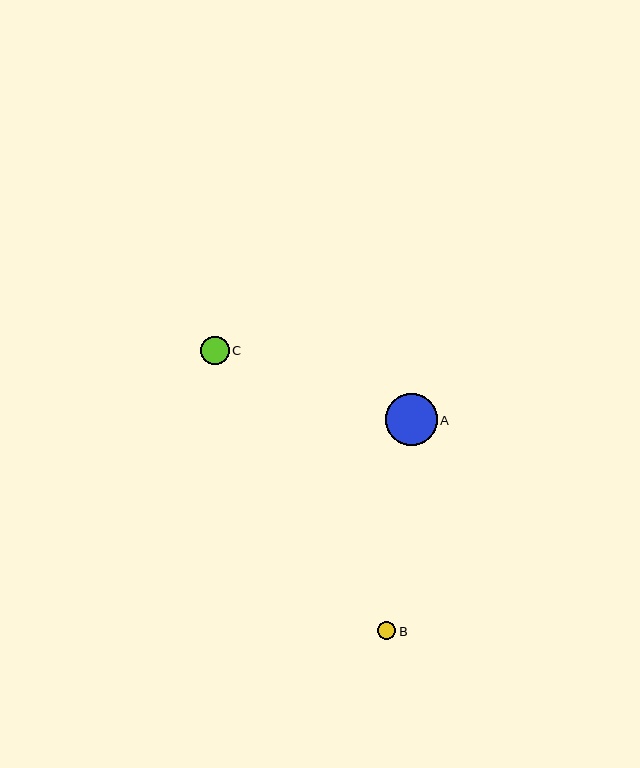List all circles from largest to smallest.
From largest to smallest: A, C, B.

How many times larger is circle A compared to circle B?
Circle A is approximately 2.9 times the size of circle B.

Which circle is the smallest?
Circle B is the smallest with a size of approximately 18 pixels.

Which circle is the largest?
Circle A is the largest with a size of approximately 52 pixels.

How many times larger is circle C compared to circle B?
Circle C is approximately 1.6 times the size of circle B.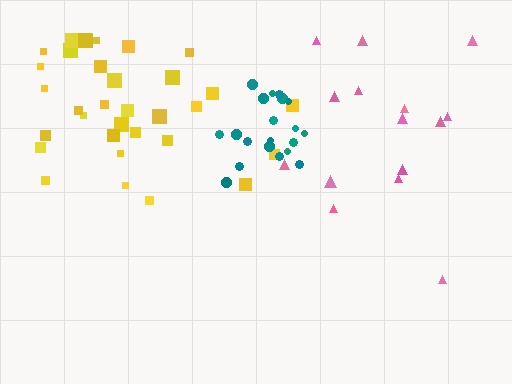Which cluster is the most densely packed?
Teal.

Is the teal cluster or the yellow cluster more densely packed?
Teal.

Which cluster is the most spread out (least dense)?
Pink.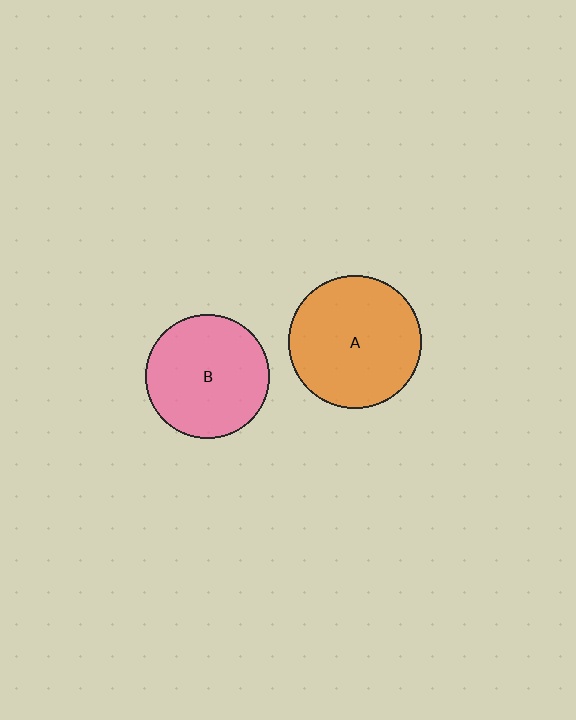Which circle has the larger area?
Circle A (orange).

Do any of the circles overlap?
No, none of the circles overlap.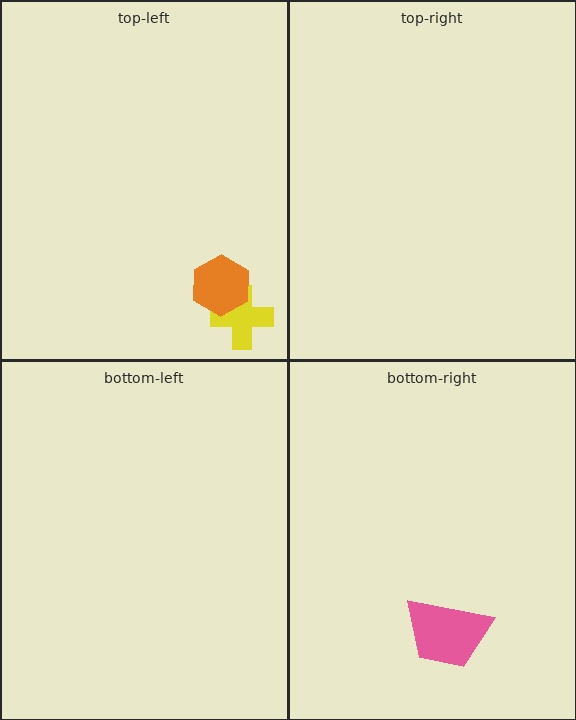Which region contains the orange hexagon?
The top-left region.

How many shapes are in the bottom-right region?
1.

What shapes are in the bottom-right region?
The pink trapezoid.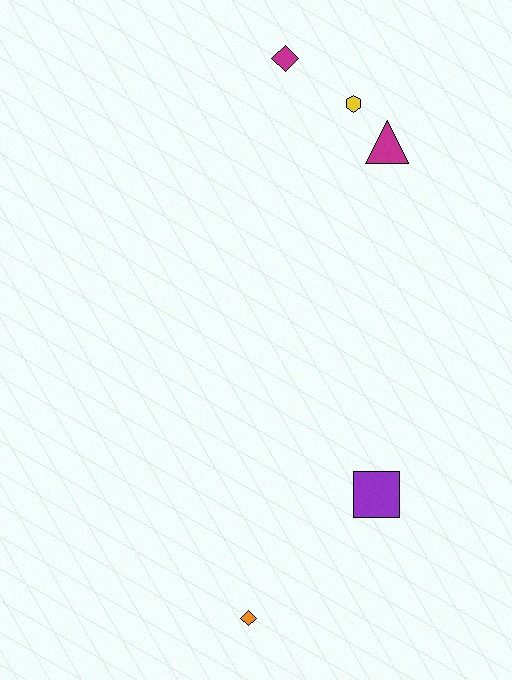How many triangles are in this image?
There is 1 triangle.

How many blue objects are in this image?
There are no blue objects.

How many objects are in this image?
There are 5 objects.